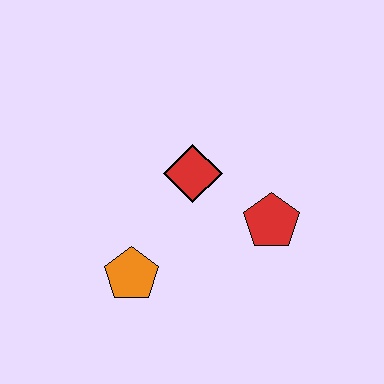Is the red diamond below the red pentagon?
No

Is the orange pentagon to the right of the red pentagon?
No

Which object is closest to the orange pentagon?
The red diamond is closest to the orange pentagon.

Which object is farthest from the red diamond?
The orange pentagon is farthest from the red diamond.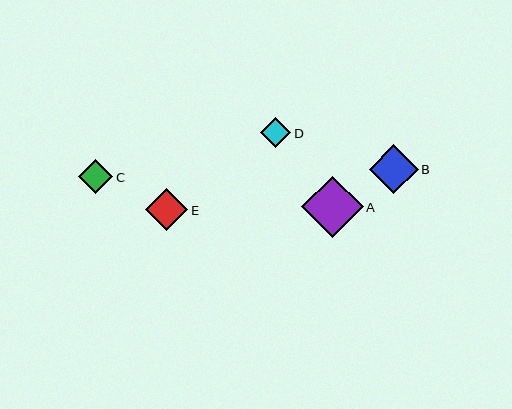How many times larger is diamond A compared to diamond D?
Diamond A is approximately 2.1 times the size of diamond D.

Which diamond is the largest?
Diamond A is the largest with a size of approximately 62 pixels.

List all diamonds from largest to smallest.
From largest to smallest: A, B, E, C, D.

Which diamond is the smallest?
Diamond D is the smallest with a size of approximately 30 pixels.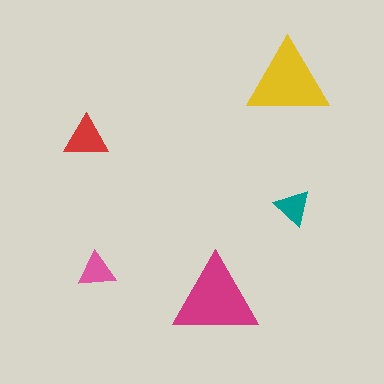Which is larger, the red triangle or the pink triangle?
The red one.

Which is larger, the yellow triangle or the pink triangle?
The yellow one.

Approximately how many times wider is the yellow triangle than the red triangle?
About 2 times wider.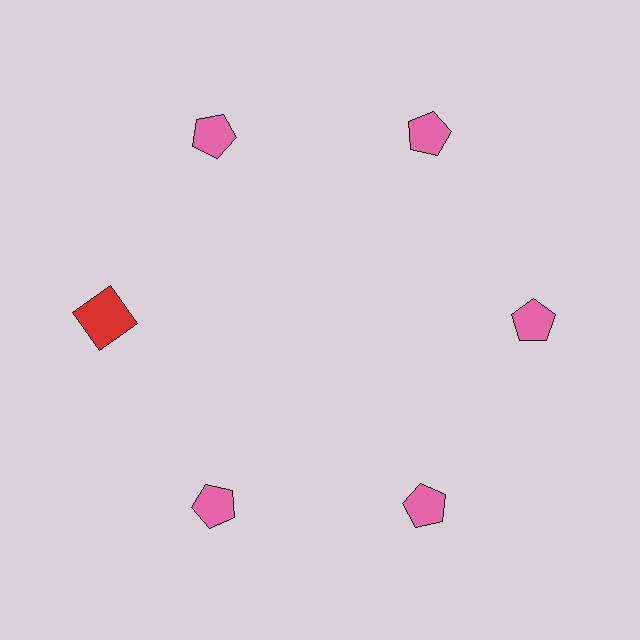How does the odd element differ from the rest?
It differs in both color (red instead of pink) and shape (square instead of pentagon).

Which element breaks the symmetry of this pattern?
The red square at roughly the 9 o'clock position breaks the symmetry. All other shapes are pink pentagons.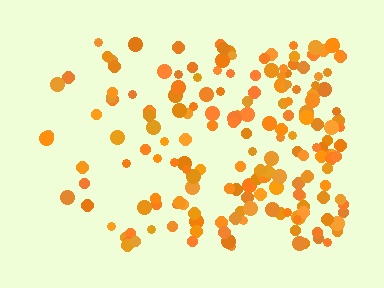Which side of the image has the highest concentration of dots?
The right.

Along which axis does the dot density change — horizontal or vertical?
Horizontal.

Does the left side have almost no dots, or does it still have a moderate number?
Still a moderate number, just noticeably fewer than the right.